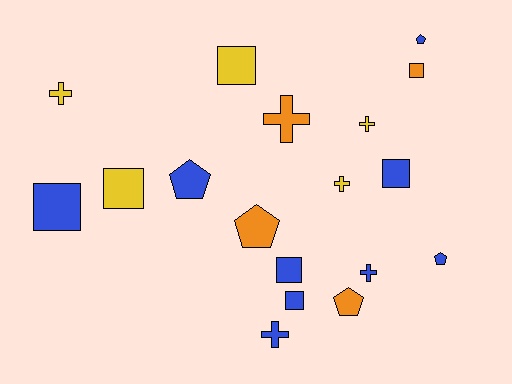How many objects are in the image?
There are 18 objects.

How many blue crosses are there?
There are 2 blue crosses.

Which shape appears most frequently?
Square, with 7 objects.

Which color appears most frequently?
Blue, with 9 objects.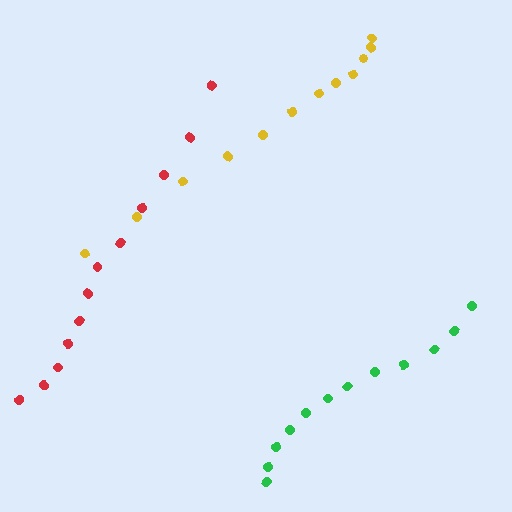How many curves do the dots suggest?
There are 3 distinct paths.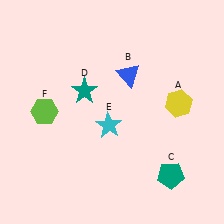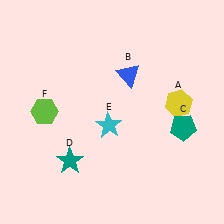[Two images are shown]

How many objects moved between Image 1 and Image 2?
2 objects moved between the two images.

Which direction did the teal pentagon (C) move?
The teal pentagon (C) moved up.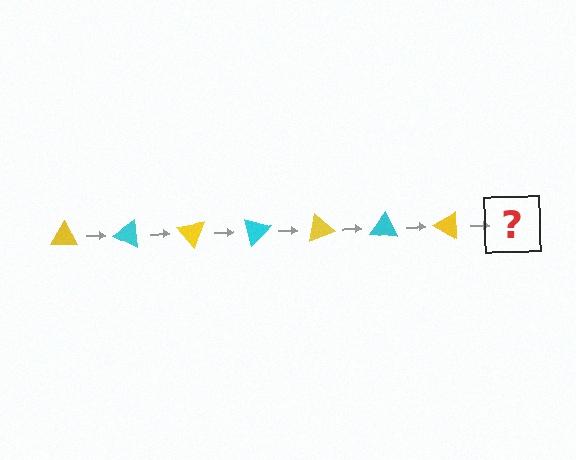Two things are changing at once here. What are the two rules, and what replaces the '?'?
The two rules are that it rotates 25 degrees each step and the color cycles through yellow and cyan. The '?' should be a cyan triangle, rotated 175 degrees from the start.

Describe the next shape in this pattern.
It should be a cyan triangle, rotated 175 degrees from the start.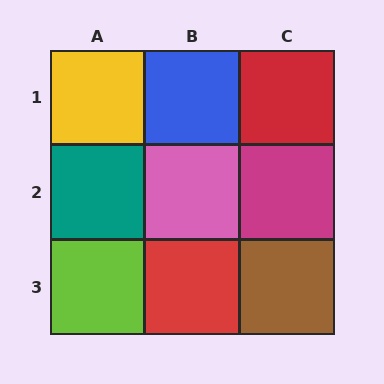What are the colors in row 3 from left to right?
Lime, red, brown.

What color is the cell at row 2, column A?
Teal.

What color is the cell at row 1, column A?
Yellow.